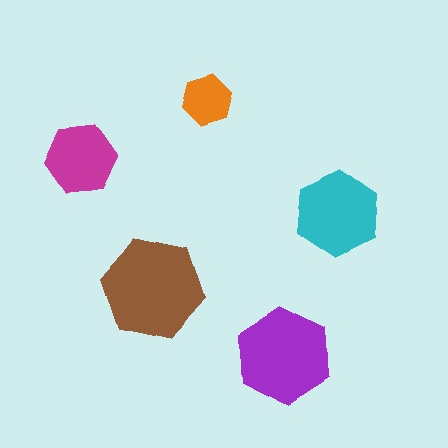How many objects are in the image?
There are 5 objects in the image.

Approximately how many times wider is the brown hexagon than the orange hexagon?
About 2 times wider.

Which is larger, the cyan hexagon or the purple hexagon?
The purple one.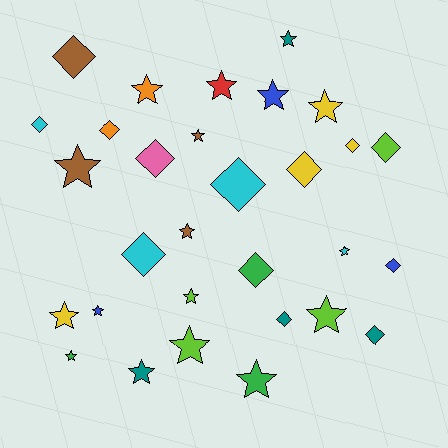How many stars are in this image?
There are 17 stars.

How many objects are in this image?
There are 30 objects.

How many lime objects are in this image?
There are 4 lime objects.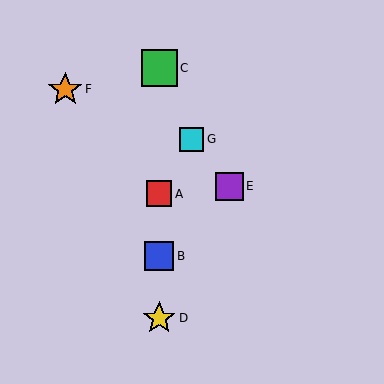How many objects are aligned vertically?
4 objects (A, B, C, D) are aligned vertically.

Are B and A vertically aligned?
Yes, both are at x≈159.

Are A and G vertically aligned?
No, A is at x≈159 and G is at x≈191.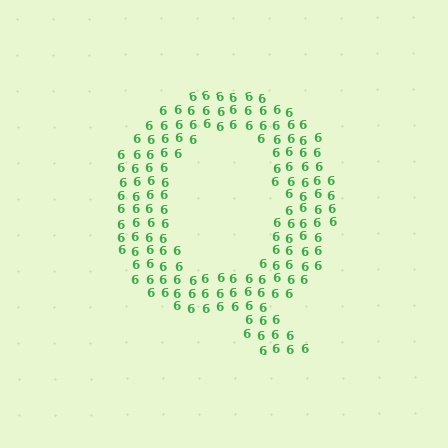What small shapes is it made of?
It is made of small digit 6's.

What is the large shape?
The large shape is the letter Q.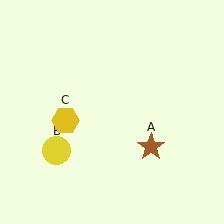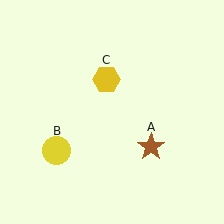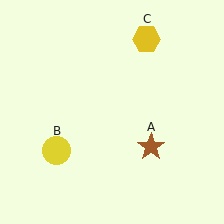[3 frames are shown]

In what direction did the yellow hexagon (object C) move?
The yellow hexagon (object C) moved up and to the right.